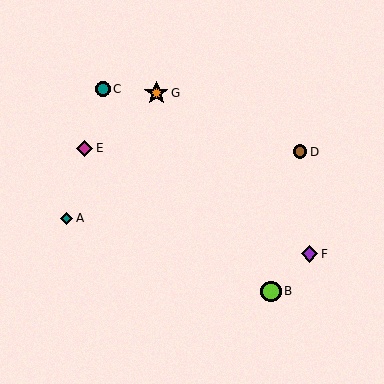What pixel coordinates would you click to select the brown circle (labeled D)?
Click at (300, 152) to select the brown circle D.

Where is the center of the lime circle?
The center of the lime circle is at (271, 291).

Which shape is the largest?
The orange star (labeled G) is the largest.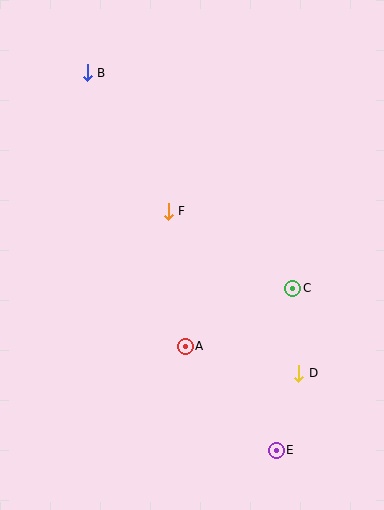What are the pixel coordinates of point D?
Point D is at (299, 373).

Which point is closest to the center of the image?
Point F at (168, 211) is closest to the center.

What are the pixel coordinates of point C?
Point C is at (293, 289).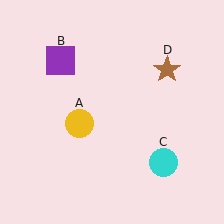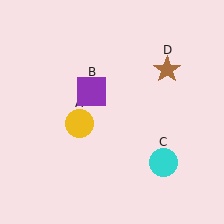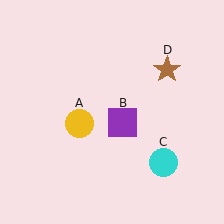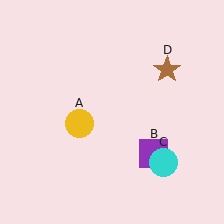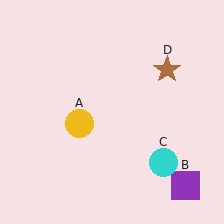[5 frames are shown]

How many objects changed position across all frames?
1 object changed position: purple square (object B).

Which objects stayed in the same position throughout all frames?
Yellow circle (object A) and cyan circle (object C) and brown star (object D) remained stationary.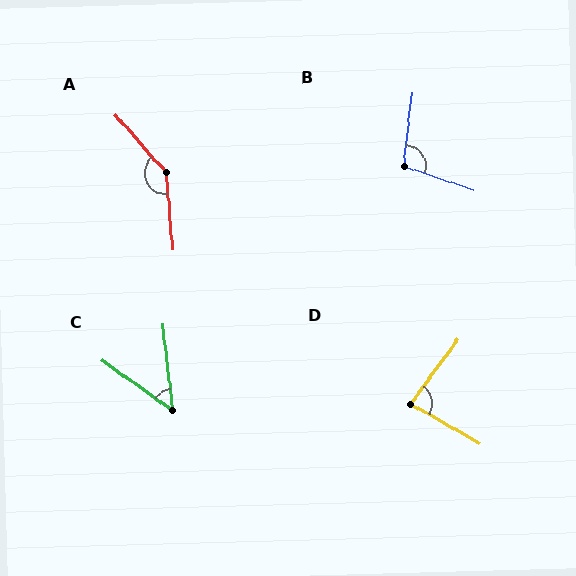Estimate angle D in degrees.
Approximately 83 degrees.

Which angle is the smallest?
C, at approximately 48 degrees.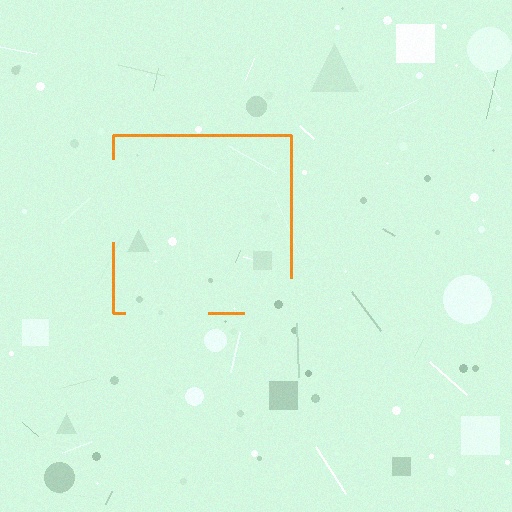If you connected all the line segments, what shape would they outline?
They would outline a square.